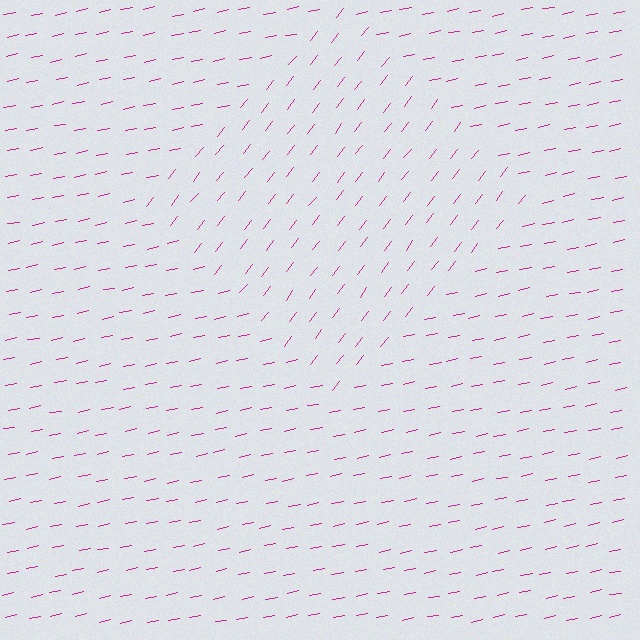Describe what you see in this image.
The image is filled with small magenta line segments. A diamond region in the image has lines oriented differently from the surrounding lines, creating a visible texture boundary.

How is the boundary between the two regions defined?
The boundary is defined purely by a change in line orientation (approximately 40 degrees difference). All lines are the same color and thickness.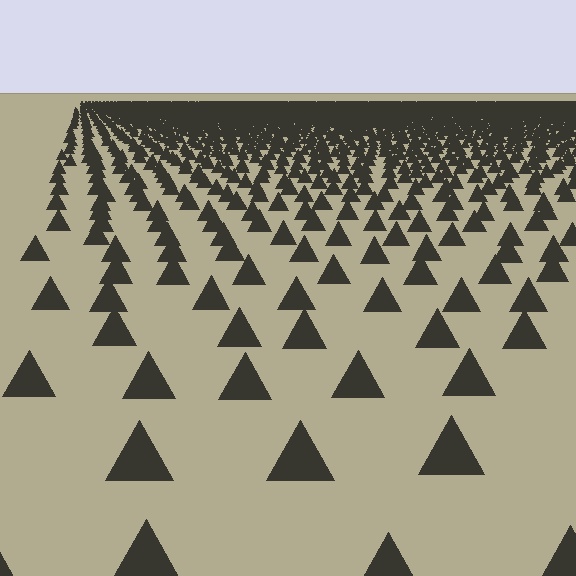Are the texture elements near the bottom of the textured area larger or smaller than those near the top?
Larger. Near the bottom, elements are closer to the viewer and appear at a bigger on-screen size.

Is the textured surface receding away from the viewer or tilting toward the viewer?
The surface is receding away from the viewer. Texture elements get smaller and denser toward the top.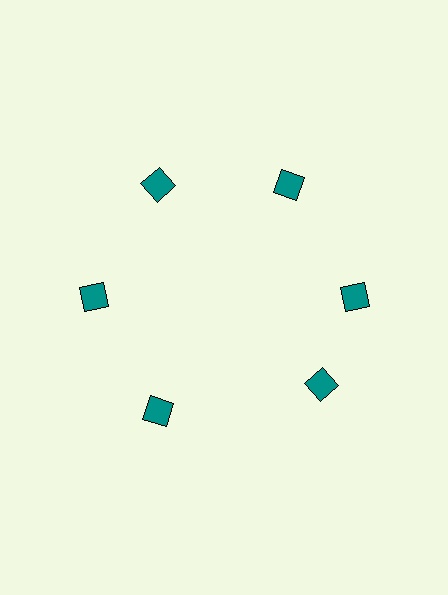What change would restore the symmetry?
The symmetry would be restored by rotating it back into even spacing with its neighbors so that all 6 diamonds sit at equal angles and equal distance from the center.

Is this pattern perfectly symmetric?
No. The 6 teal diamonds are arranged in a ring, but one element near the 5 o'clock position is rotated out of alignment along the ring, breaking the 6-fold rotational symmetry.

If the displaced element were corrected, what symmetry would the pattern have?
It would have 6-fold rotational symmetry — the pattern would map onto itself every 60 degrees.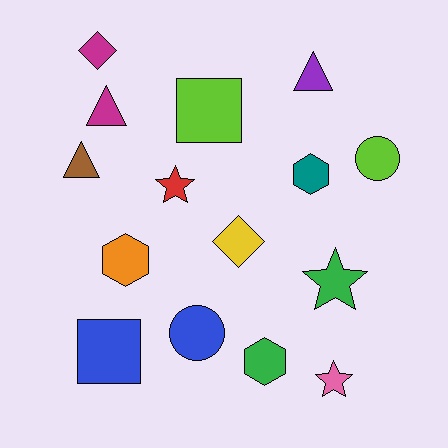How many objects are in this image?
There are 15 objects.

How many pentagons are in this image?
There are no pentagons.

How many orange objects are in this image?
There is 1 orange object.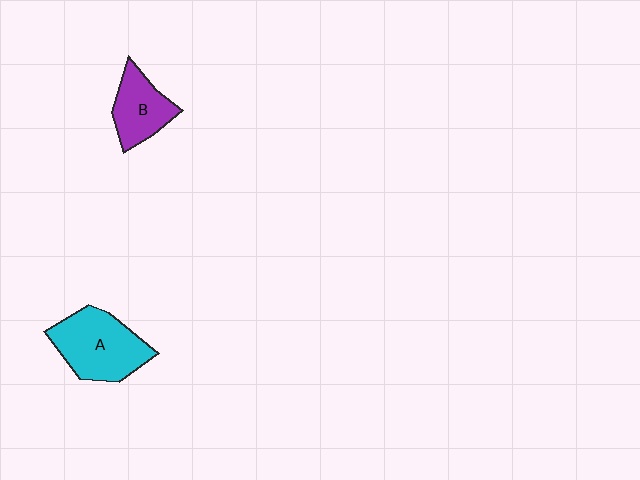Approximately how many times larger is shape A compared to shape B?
Approximately 1.5 times.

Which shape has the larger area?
Shape A (cyan).